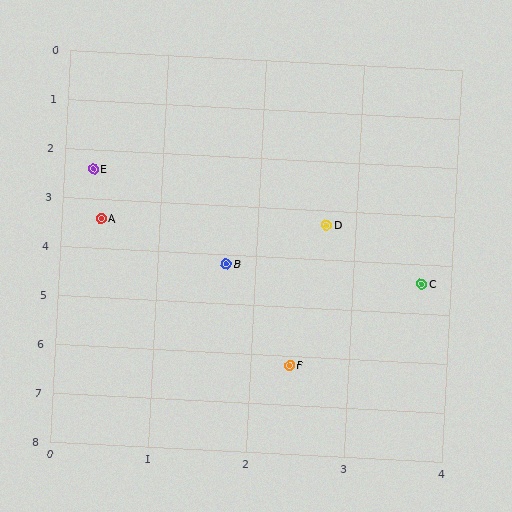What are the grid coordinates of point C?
Point C is at approximately (3.7, 4.4).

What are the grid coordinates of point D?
Point D is at approximately (2.7, 3.3).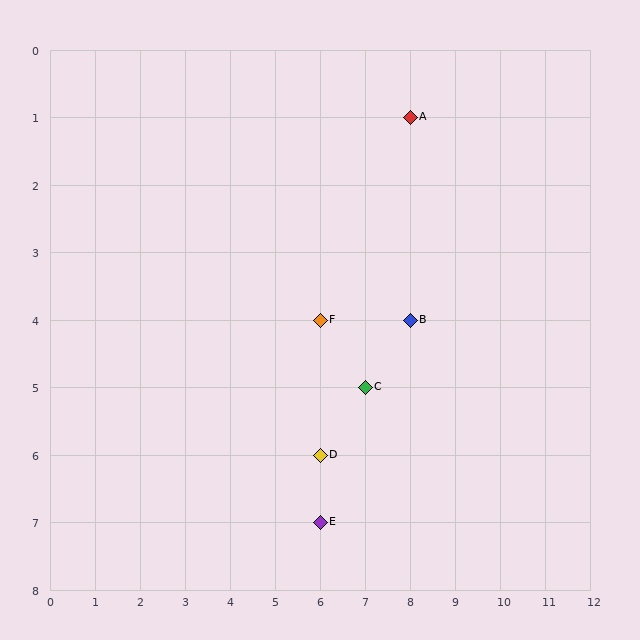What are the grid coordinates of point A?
Point A is at grid coordinates (8, 1).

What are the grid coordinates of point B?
Point B is at grid coordinates (8, 4).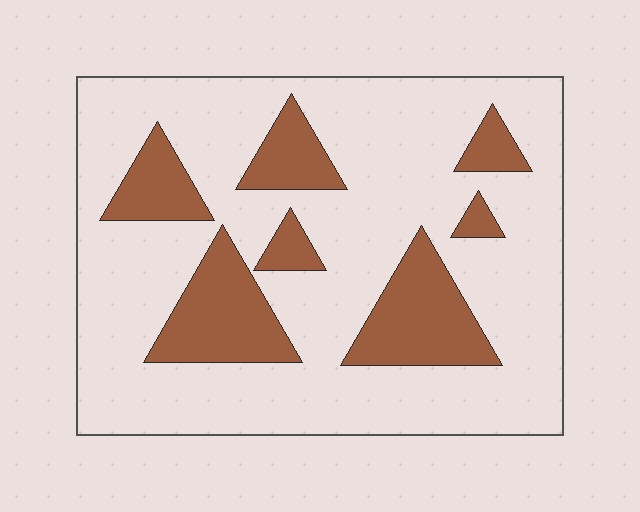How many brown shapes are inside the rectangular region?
7.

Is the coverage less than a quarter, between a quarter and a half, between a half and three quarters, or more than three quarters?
Less than a quarter.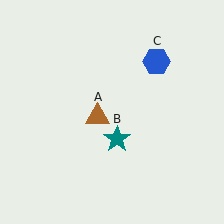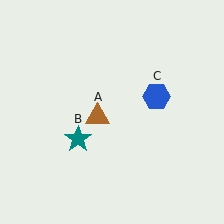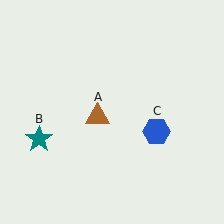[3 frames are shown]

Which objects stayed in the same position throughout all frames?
Brown triangle (object A) remained stationary.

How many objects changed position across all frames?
2 objects changed position: teal star (object B), blue hexagon (object C).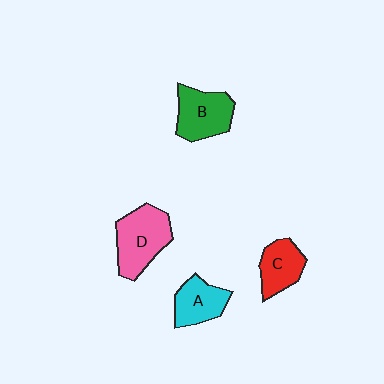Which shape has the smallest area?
Shape C (red).